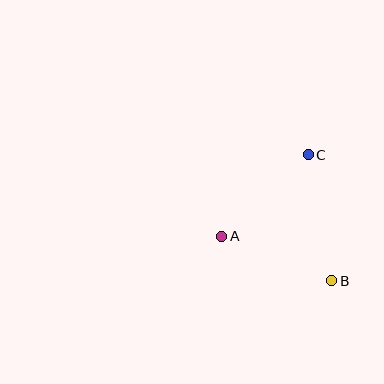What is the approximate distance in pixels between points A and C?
The distance between A and C is approximately 119 pixels.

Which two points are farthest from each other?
Points B and C are farthest from each other.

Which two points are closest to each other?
Points A and B are closest to each other.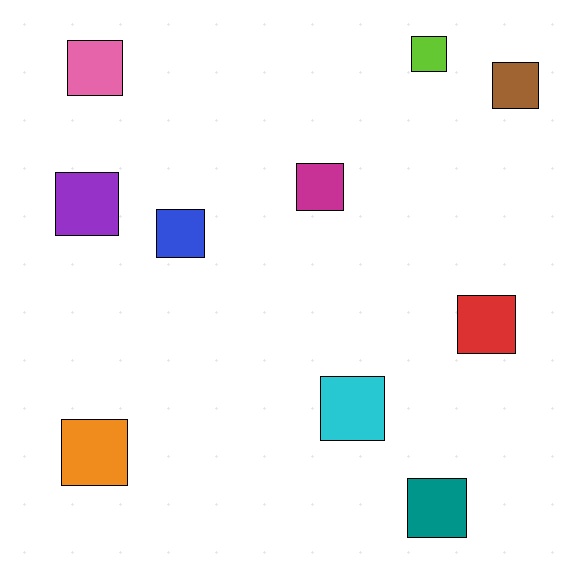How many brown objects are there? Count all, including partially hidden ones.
There is 1 brown object.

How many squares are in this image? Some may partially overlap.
There are 10 squares.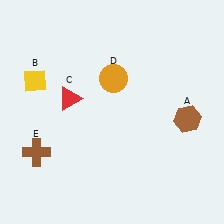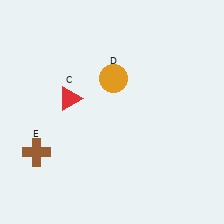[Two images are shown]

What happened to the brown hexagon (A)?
The brown hexagon (A) was removed in Image 2. It was in the bottom-right area of Image 1.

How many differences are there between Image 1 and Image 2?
There are 2 differences between the two images.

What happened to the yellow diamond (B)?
The yellow diamond (B) was removed in Image 2. It was in the top-left area of Image 1.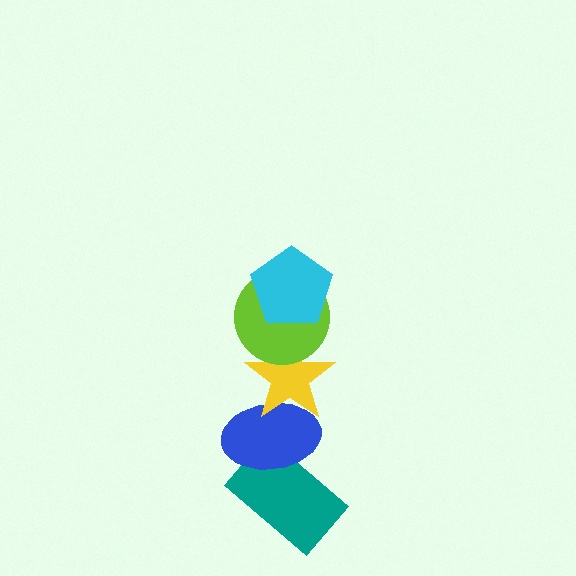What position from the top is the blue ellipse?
The blue ellipse is 4th from the top.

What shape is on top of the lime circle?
The cyan pentagon is on top of the lime circle.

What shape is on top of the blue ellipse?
The yellow star is on top of the blue ellipse.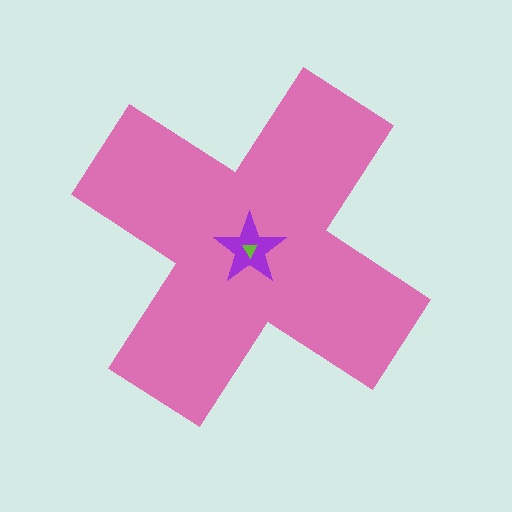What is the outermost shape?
The pink cross.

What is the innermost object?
The lime triangle.